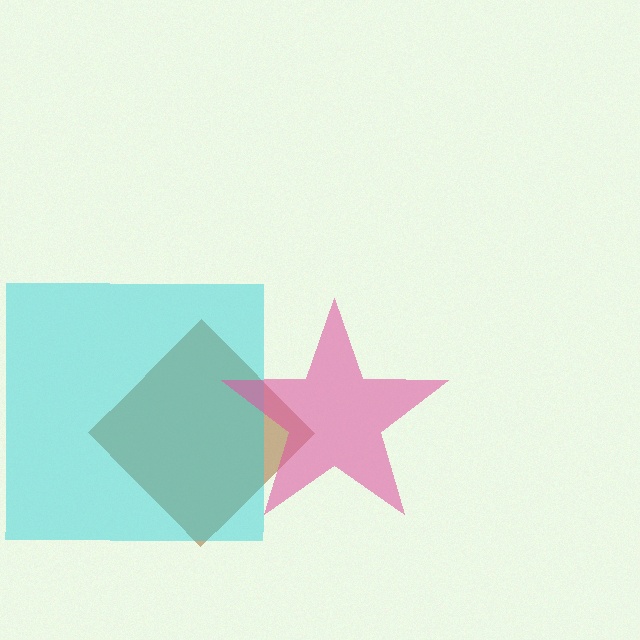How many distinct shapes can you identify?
There are 3 distinct shapes: a brown diamond, a cyan square, a pink star.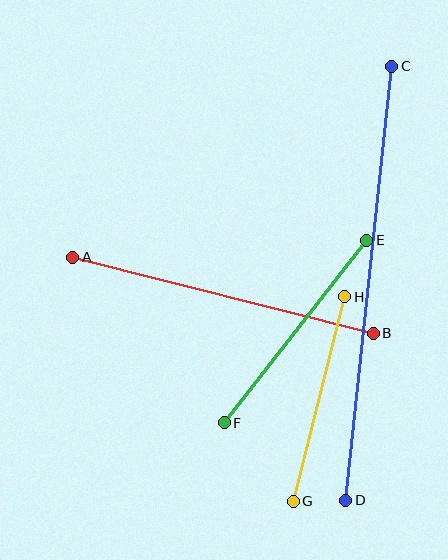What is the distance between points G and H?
The distance is approximately 211 pixels.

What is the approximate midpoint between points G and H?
The midpoint is at approximately (319, 399) pixels.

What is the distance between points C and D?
The distance is approximately 436 pixels.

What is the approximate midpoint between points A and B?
The midpoint is at approximately (223, 295) pixels.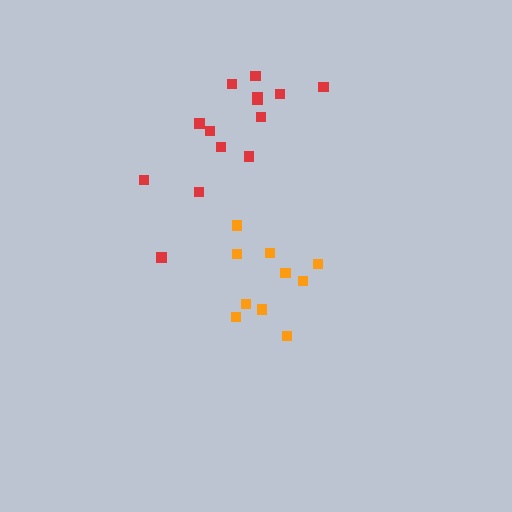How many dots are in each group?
Group 1: 14 dots, Group 2: 10 dots (24 total).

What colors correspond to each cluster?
The clusters are colored: red, orange.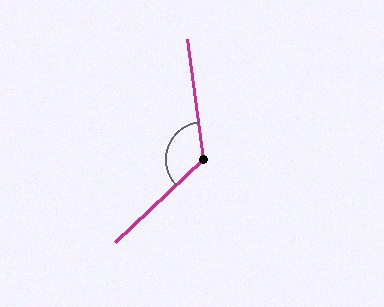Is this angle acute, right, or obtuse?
It is obtuse.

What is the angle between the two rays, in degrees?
Approximately 126 degrees.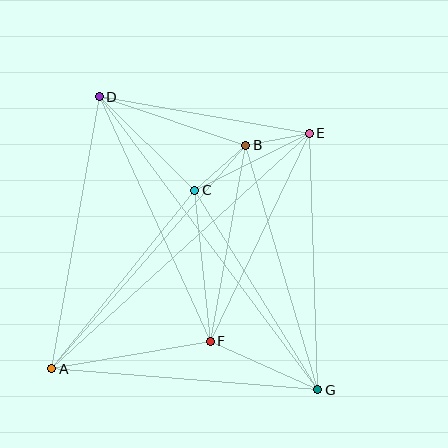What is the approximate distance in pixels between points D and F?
The distance between D and F is approximately 268 pixels.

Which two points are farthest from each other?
Points D and G are farthest from each other.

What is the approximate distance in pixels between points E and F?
The distance between E and F is approximately 230 pixels.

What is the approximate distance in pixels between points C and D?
The distance between C and D is approximately 134 pixels.